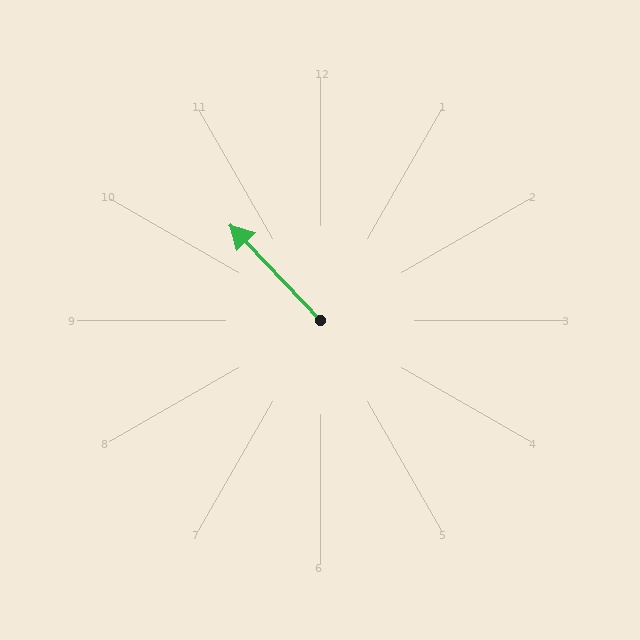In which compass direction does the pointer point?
Northwest.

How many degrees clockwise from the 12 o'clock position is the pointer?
Approximately 316 degrees.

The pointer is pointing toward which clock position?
Roughly 11 o'clock.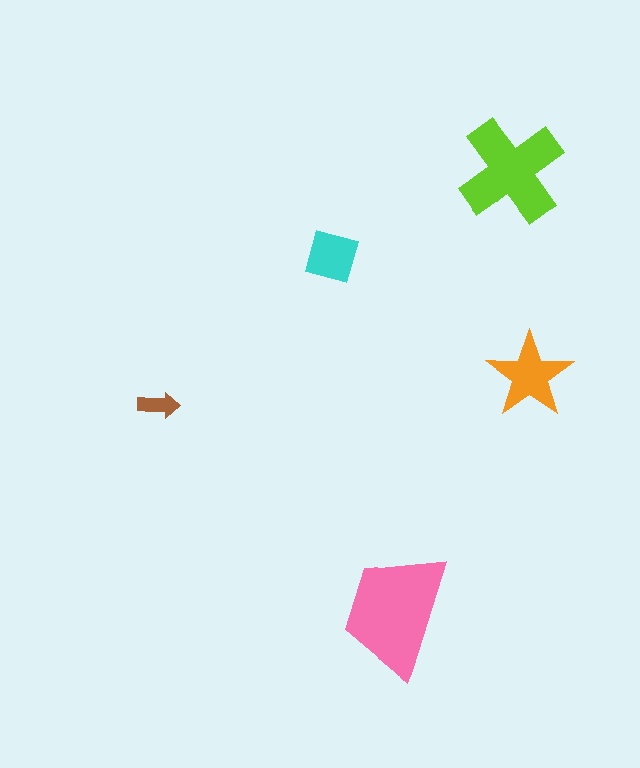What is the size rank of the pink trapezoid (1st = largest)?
1st.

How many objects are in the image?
There are 5 objects in the image.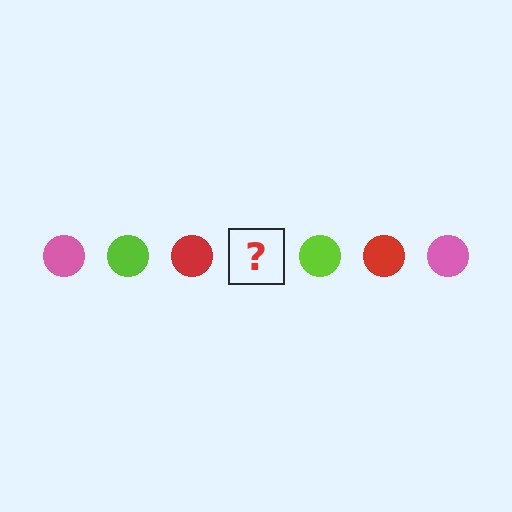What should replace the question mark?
The question mark should be replaced with a pink circle.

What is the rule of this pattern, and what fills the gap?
The rule is that the pattern cycles through pink, lime, red circles. The gap should be filled with a pink circle.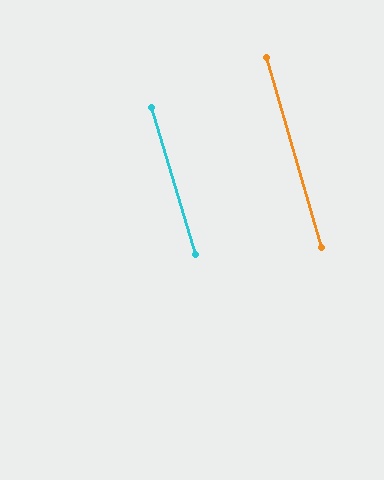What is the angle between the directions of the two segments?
Approximately 0 degrees.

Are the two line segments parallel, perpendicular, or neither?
Parallel — their directions differ by only 0.5°.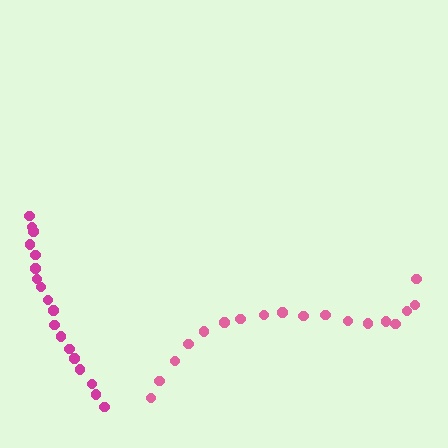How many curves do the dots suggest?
There are 2 distinct paths.